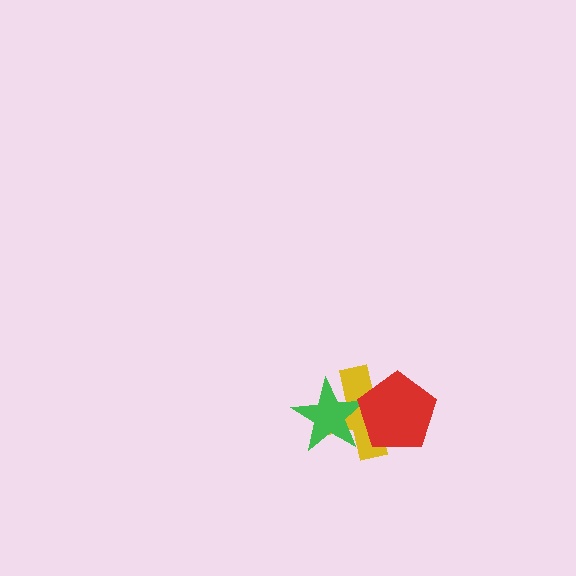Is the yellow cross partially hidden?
Yes, it is partially covered by another shape.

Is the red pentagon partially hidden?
No, no other shape covers it.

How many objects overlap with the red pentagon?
2 objects overlap with the red pentagon.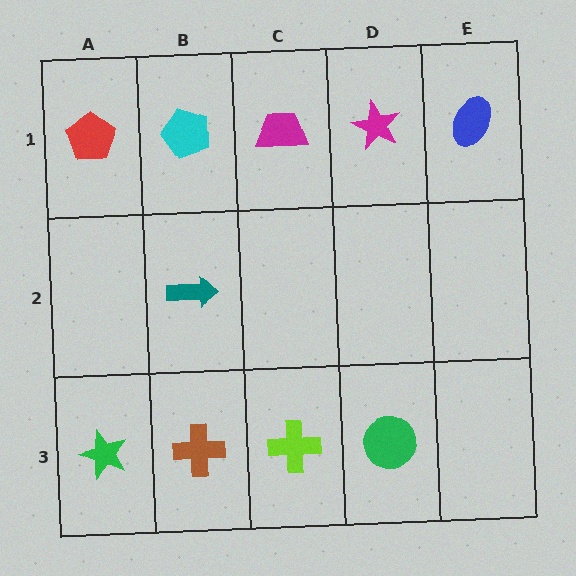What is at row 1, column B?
A cyan pentagon.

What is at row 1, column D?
A magenta star.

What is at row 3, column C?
A lime cross.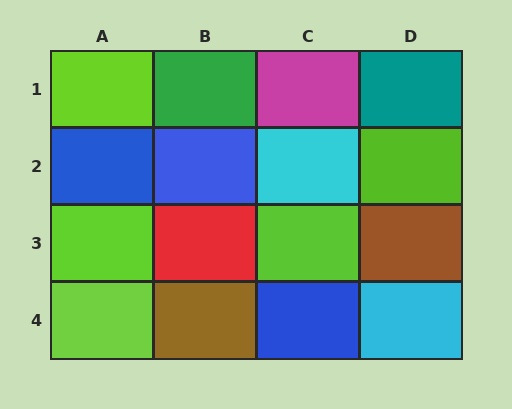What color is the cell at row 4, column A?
Lime.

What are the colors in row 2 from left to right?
Blue, blue, cyan, lime.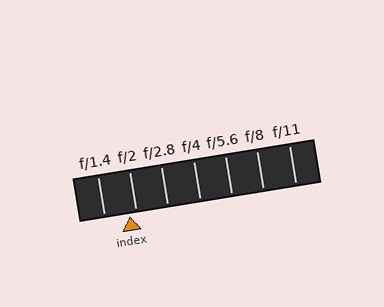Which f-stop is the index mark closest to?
The index mark is closest to f/2.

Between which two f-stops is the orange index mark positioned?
The index mark is between f/1.4 and f/2.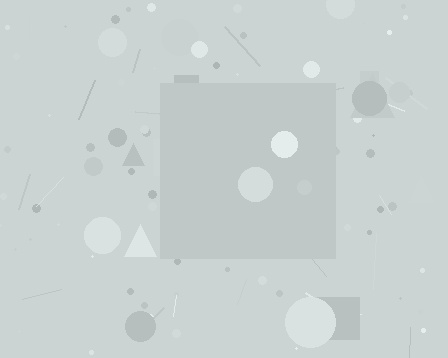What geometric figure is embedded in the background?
A square is embedded in the background.